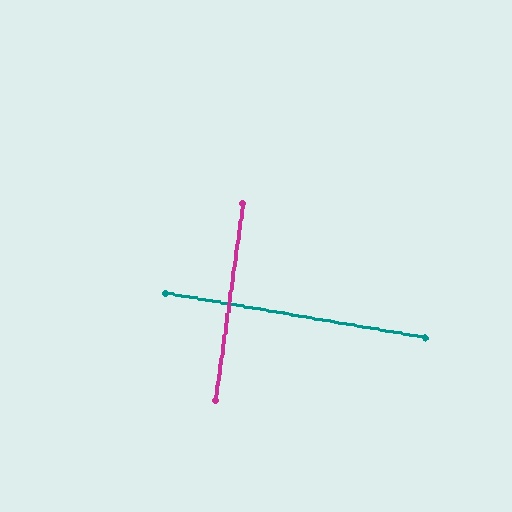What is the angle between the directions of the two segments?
Approximately 88 degrees.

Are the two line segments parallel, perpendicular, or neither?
Perpendicular — they meet at approximately 88°.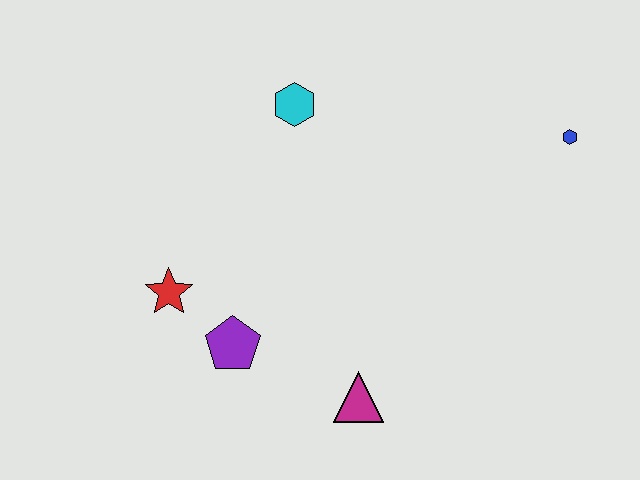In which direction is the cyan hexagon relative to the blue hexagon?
The cyan hexagon is to the left of the blue hexagon.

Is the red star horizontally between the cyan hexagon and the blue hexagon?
No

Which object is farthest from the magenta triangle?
The blue hexagon is farthest from the magenta triangle.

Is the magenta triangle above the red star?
No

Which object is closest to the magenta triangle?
The purple pentagon is closest to the magenta triangle.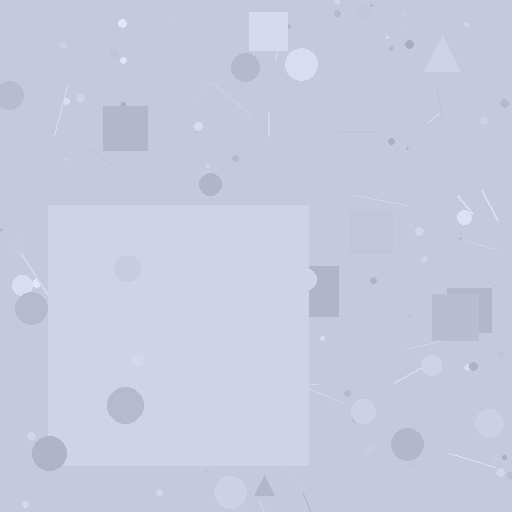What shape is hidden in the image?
A square is hidden in the image.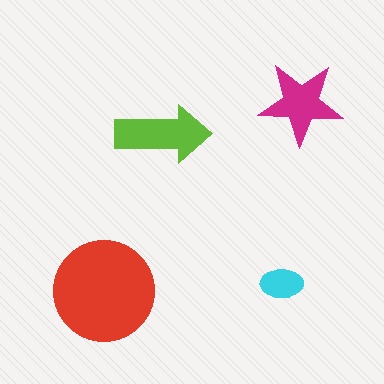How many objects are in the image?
There are 4 objects in the image.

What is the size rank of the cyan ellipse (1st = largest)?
4th.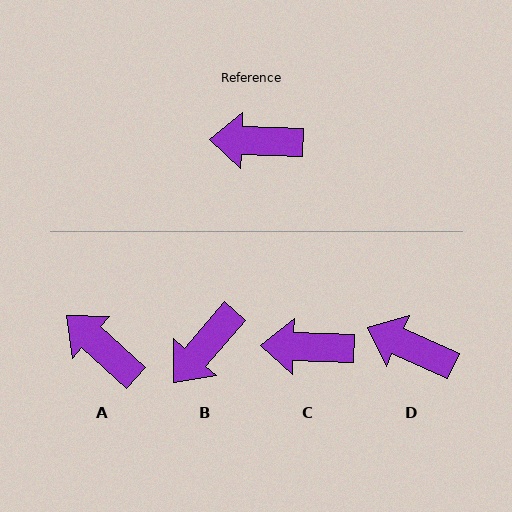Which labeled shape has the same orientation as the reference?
C.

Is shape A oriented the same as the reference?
No, it is off by about 40 degrees.